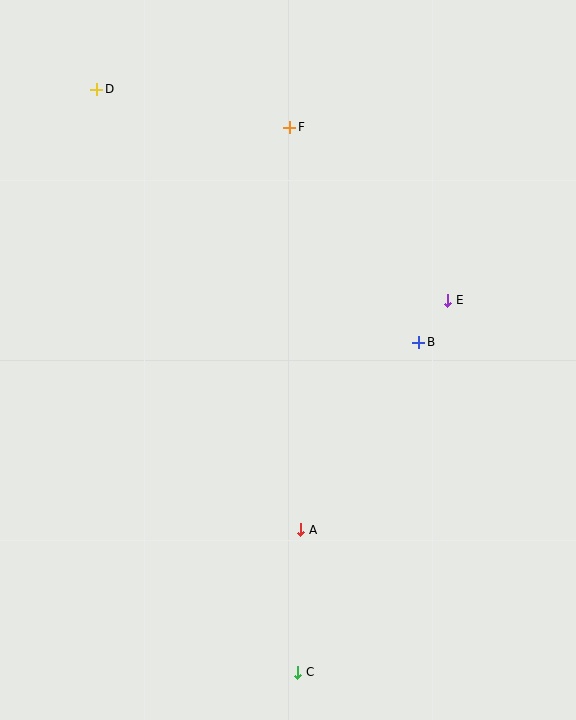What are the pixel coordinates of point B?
Point B is at (419, 342).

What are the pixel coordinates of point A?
Point A is at (301, 530).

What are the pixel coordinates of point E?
Point E is at (448, 300).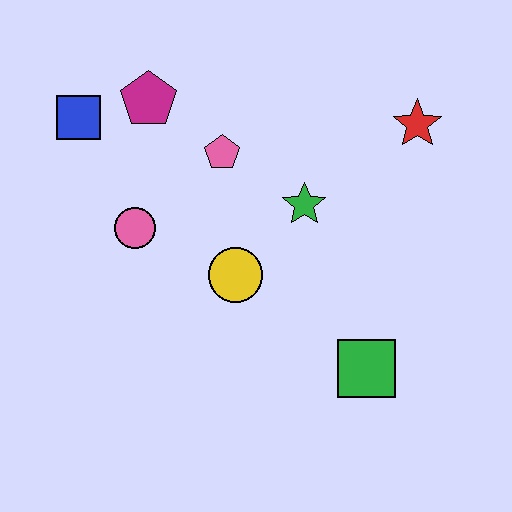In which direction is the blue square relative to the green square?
The blue square is to the left of the green square.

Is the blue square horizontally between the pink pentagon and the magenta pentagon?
No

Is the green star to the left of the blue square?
No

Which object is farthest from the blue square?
The green square is farthest from the blue square.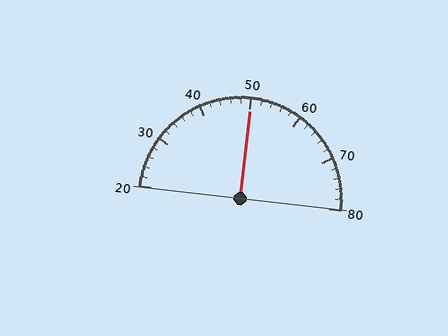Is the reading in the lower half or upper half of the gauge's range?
The reading is in the upper half of the range (20 to 80).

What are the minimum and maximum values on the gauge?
The gauge ranges from 20 to 80.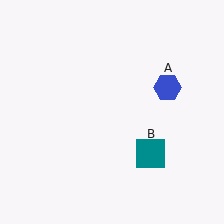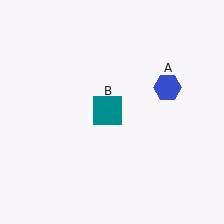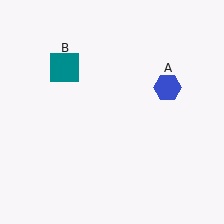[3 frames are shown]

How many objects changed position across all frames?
1 object changed position: teal square (object B).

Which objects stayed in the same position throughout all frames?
Blue hexagon (object A) remained stationary.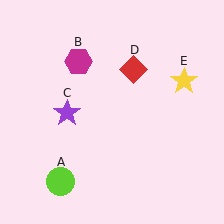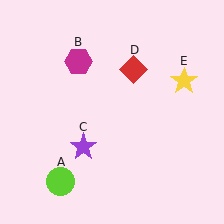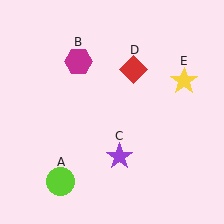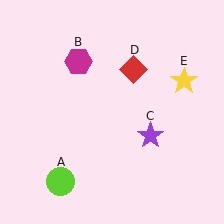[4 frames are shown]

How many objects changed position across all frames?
1 object changed position: purple star (object C).